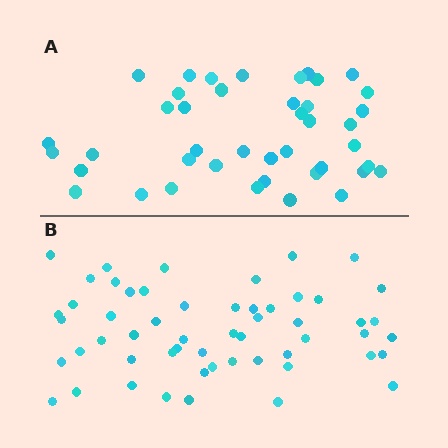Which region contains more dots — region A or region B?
Region B (the bottom region) has more dots.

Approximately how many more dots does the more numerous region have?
Region B has approximately 15 more dots than region A.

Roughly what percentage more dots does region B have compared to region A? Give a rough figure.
About 30% more.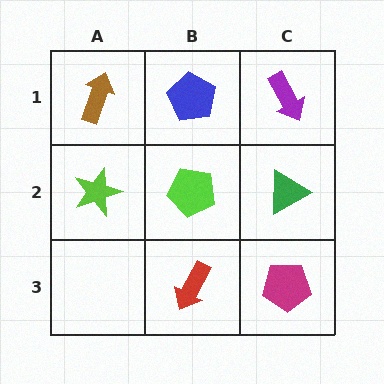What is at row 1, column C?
A purple arrow.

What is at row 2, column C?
A green triangle.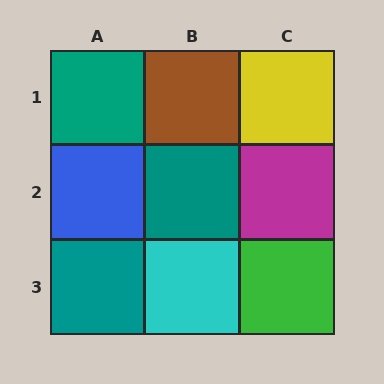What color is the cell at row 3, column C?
Green.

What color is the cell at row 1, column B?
Brown.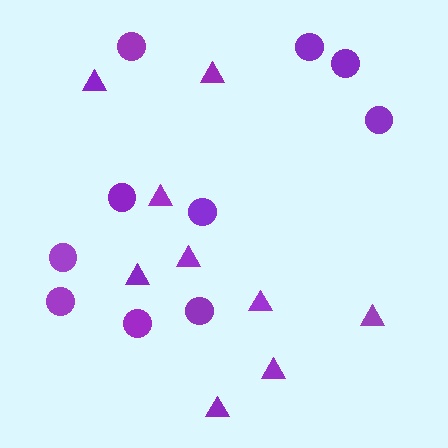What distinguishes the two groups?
There are 2 groups: one group of circles (10) and one group of triangles (9).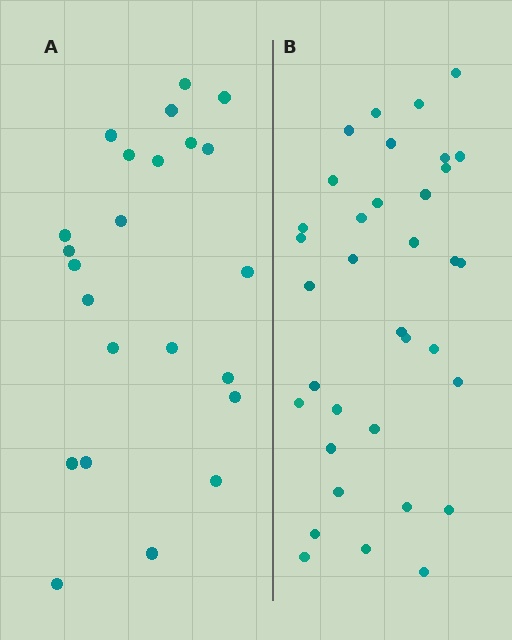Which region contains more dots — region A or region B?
Region B (the right region) has more dots.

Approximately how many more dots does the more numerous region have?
Region B has roughly 12 or so more dots than region A.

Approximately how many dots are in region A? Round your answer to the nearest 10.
About 20 dots. (The exact count is 23, which rounds to 20.)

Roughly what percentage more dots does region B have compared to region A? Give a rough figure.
About 50% more.